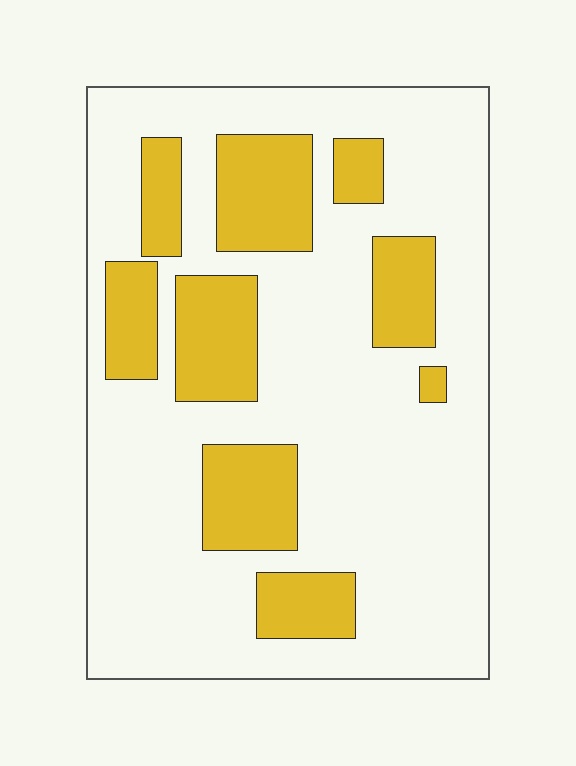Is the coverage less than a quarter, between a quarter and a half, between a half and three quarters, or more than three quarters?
Between a quarter and a half.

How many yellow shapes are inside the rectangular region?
9.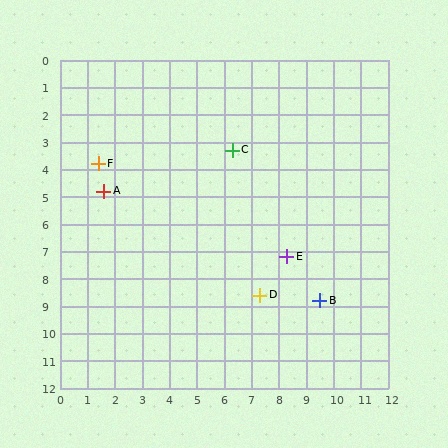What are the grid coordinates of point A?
Point A is at approximately (1.6, 4.8).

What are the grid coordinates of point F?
Point F is at approximately (1.4, 3.8).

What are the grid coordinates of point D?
Point D is at approximately (7.3, 8.6).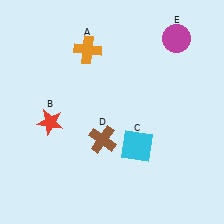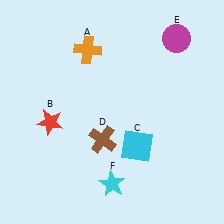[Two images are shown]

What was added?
A cyan star (F) was added in Image 2.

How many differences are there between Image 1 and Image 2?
There is 1 difference between the two images.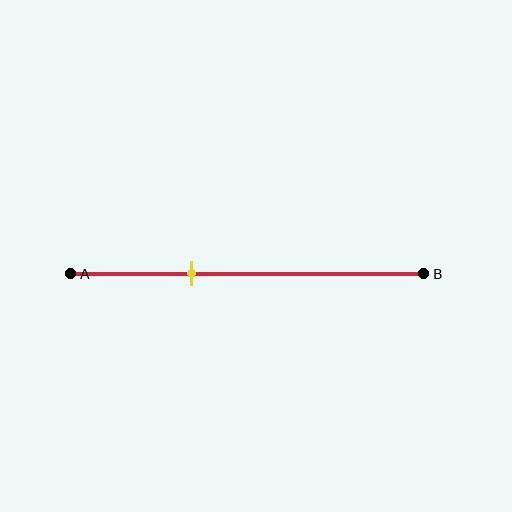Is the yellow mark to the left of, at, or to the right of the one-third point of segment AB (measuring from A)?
The yellow mark is approximately at the one-third point of segment AB.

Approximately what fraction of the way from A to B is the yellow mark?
The yellow mark is approximately 35% of the way from A to B.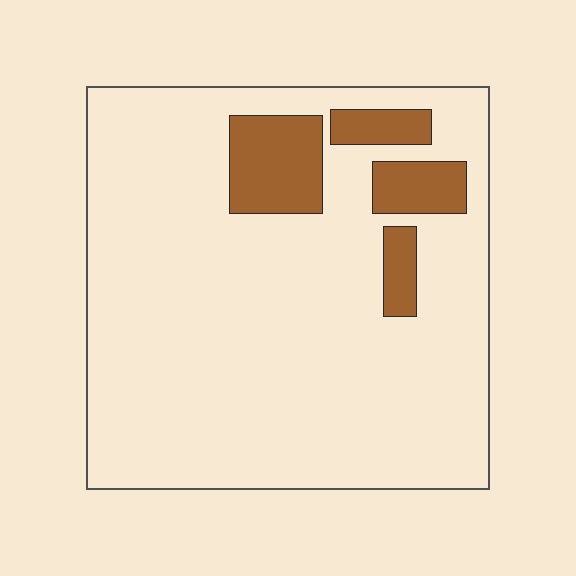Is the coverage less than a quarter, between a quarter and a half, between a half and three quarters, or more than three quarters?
Less than a quarter.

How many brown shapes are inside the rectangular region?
4.